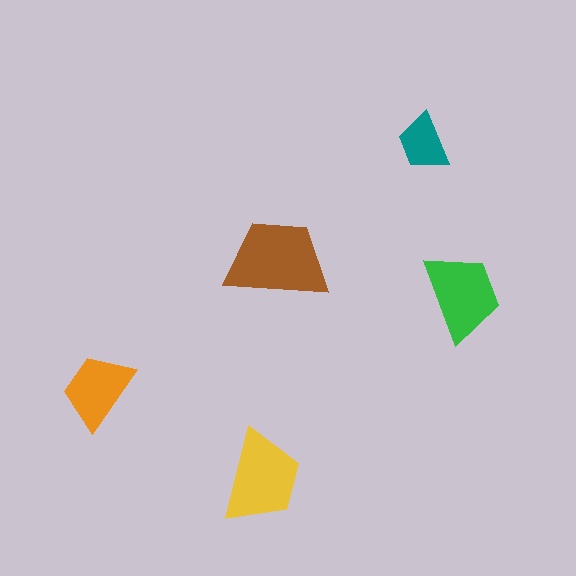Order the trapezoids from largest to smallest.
the brown one, the yellow one, the green one, the orange one, the teal one.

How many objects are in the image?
There are 5 objects in the image.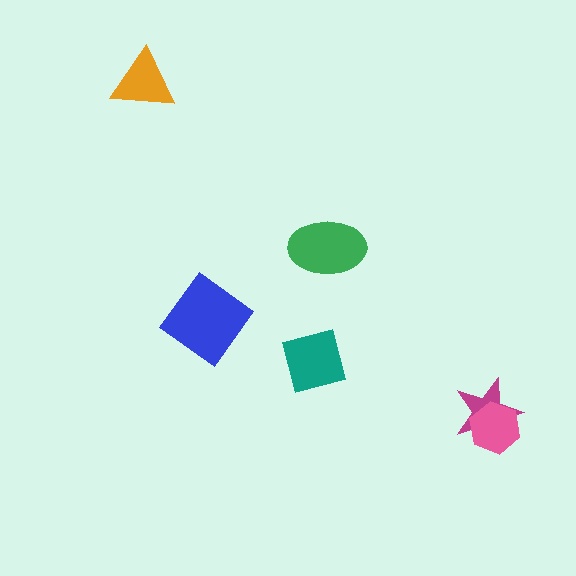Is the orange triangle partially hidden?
No, no other shape covers it.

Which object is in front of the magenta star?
The pink hexagon is in front of the magenta star.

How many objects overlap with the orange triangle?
0 objects overlap with the orange triangle.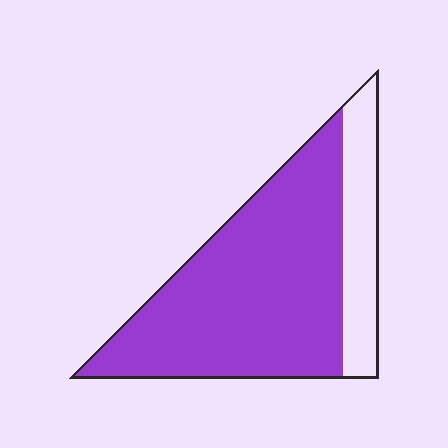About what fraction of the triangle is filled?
About four fifths (4/5).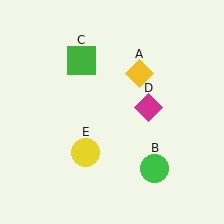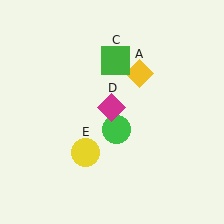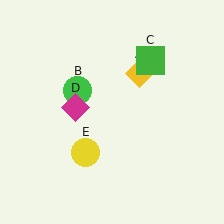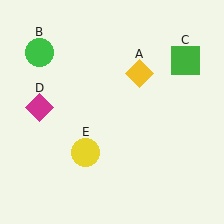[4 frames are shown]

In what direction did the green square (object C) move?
The green square (object C) moved right.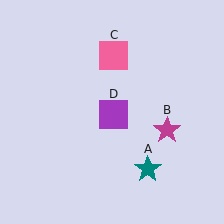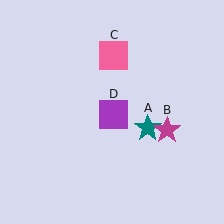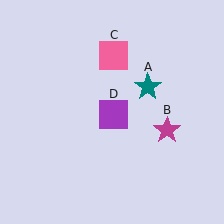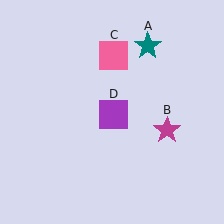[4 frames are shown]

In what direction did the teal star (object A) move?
The teal star (object A) moved up.